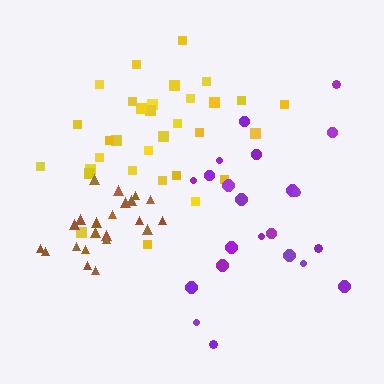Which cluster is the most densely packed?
Brown.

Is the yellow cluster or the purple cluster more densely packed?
Yellow.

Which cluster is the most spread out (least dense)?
Purple.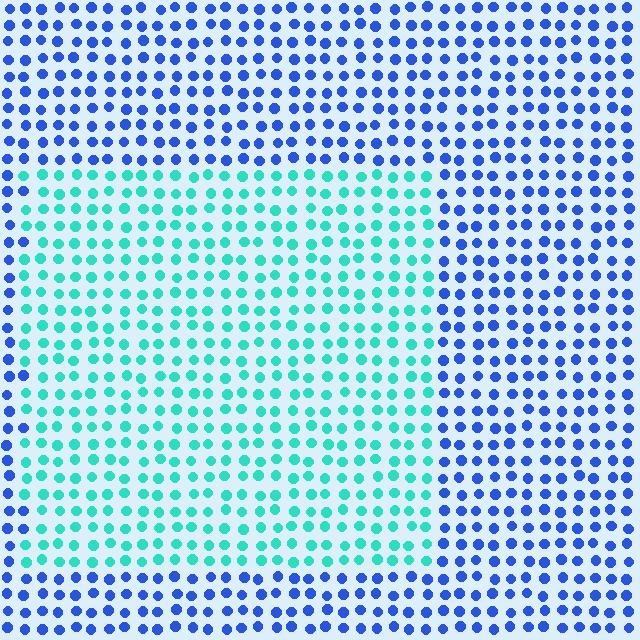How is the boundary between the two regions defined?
The boundary is defined purely by a slight shift in hue (about 56 degrees). Spacing, size, and orientation are identical on both sides.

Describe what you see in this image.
The image is filled with small blue elements in a uniform arrangement. A rectangle-shaped region is visible where the elements are tinted to a slightly different hue, forming a subtle color boundary.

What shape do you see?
I see a rectangle.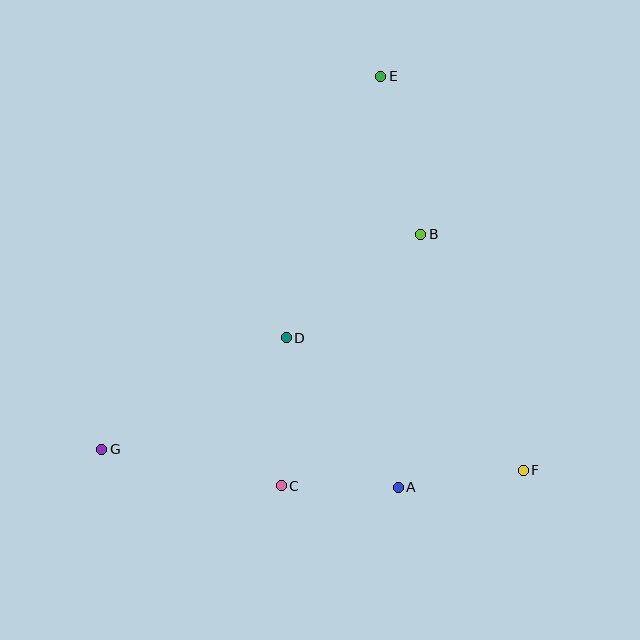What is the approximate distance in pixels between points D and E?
The distance between D and E is approximately 278 pixels.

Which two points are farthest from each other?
Points E and G are farthest from each other.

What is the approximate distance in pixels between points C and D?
The distance between C and D is approximately 148 pixels.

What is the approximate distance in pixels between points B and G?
The distance between B and G is approximately 385 pixels.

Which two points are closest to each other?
Points A and C are closest to each other.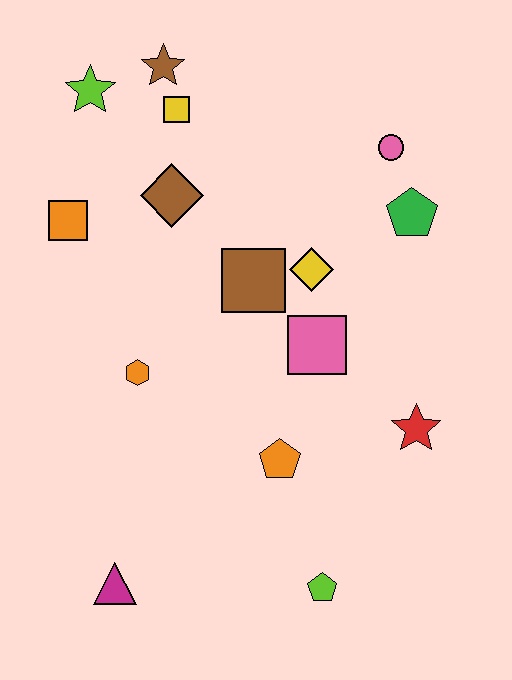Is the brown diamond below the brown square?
No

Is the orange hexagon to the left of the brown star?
Yes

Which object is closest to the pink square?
The yellow diamond is closest to the pink square.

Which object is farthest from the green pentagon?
The magenta triangle is farthest from the green pentagon.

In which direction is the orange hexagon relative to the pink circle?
The orange hexagon is to the left of the pink circle.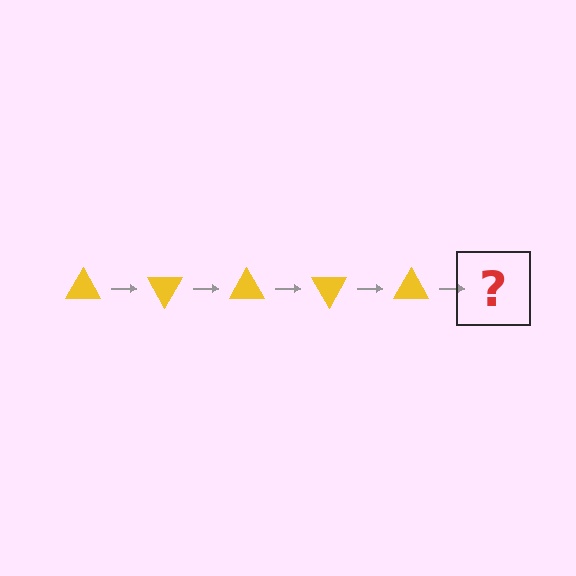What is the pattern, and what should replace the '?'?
The pattern is that the triangle rotates 60 degrees each step. The '?' should be a yellow triangle rotated 300 degrees.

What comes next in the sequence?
The next element should be a yellow triangle rotated 300 degrees.